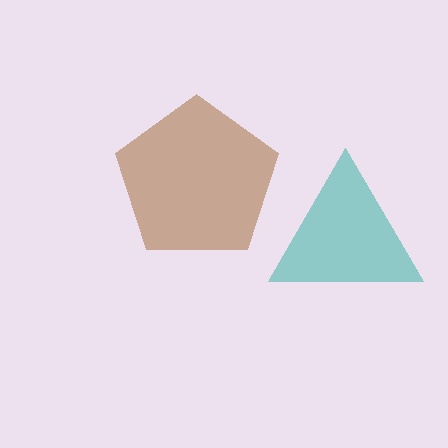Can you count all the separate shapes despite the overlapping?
Yes, there are 2 separate shapes.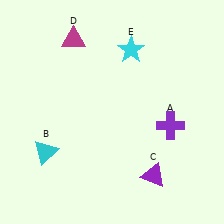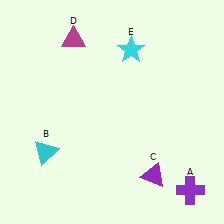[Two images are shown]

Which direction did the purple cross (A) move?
The purple cross (A) moved down.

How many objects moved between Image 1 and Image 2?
1 object moved between the two images.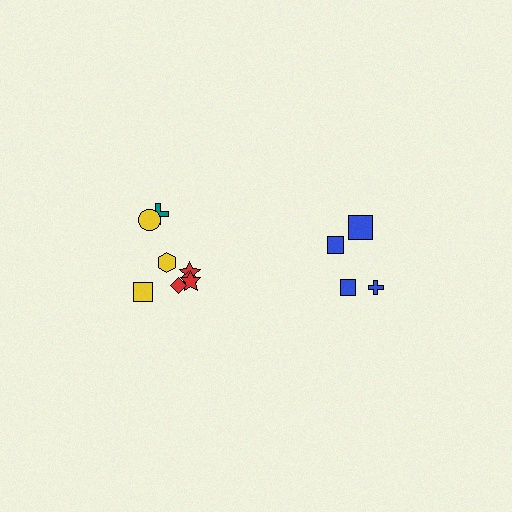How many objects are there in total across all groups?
There are 12 objects.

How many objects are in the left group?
There are 8 objects.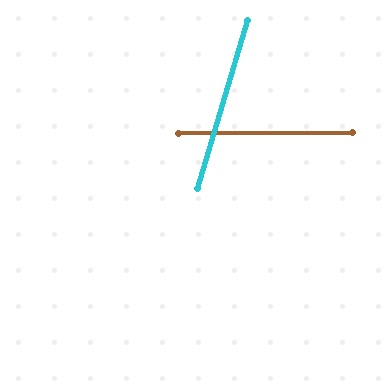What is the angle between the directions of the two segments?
Approximately 73 degrees.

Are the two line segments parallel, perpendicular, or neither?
Neither parallel nor perpendicular — they differ by about 73°.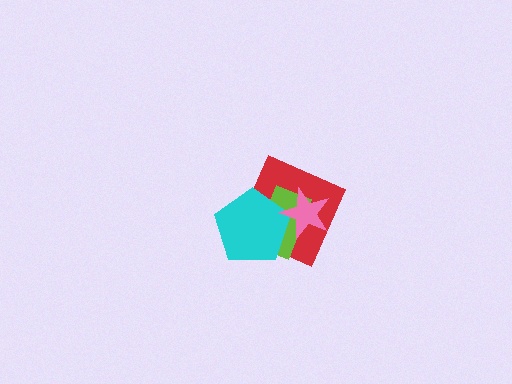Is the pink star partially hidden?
No, no other shape covers it.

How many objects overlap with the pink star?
3 objects overlap with the pink star.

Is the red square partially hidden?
Yes, it is partially covered by another shape.